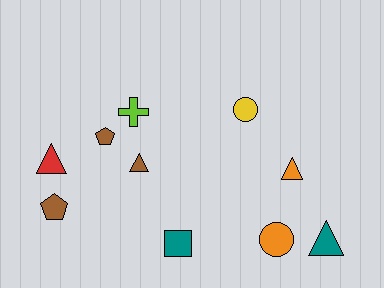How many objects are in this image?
There are 10 objects.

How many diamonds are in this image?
There are no diamonds.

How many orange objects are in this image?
There are 2 orange objects.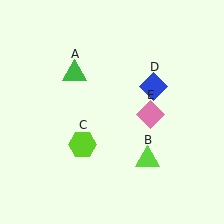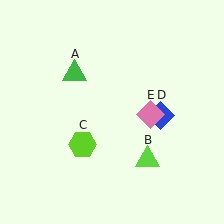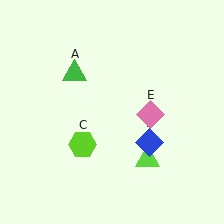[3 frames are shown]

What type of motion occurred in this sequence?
The blue diamond (object D) rotated clockwise around the center of the scene.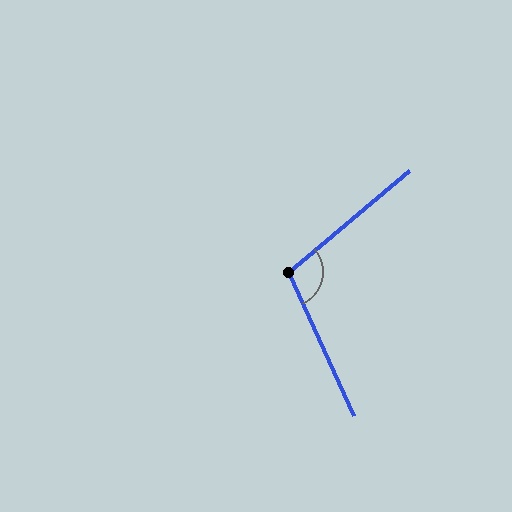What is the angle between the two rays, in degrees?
Approximately 105 degrees.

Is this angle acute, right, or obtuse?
It is obtuse.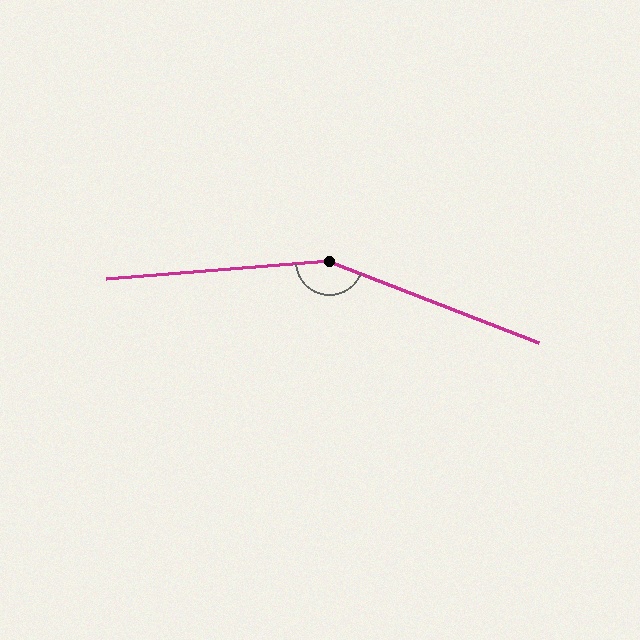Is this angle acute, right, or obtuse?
It is obtuse.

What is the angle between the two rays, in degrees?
Approximately 154 degrees.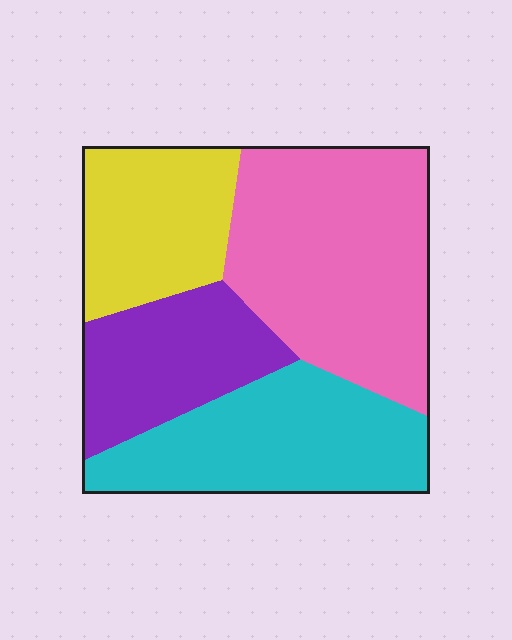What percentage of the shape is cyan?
Cyan takes up about one quarter (1/4) of the shape.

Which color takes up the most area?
Pink, at roughly 35%.